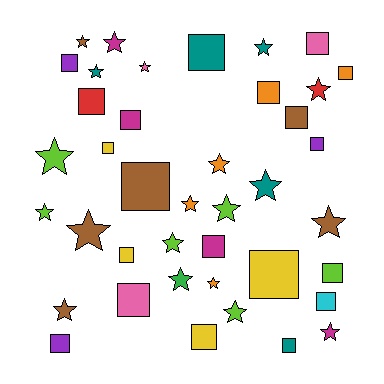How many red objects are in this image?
There are 2 red objects.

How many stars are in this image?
There are 20 stars.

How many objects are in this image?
There are 40 objects.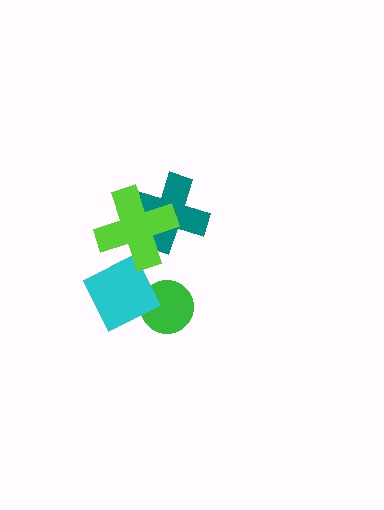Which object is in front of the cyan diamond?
The lime cross is in front of the cyan diamond.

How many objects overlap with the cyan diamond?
2 objects overlap with the cyan diamond.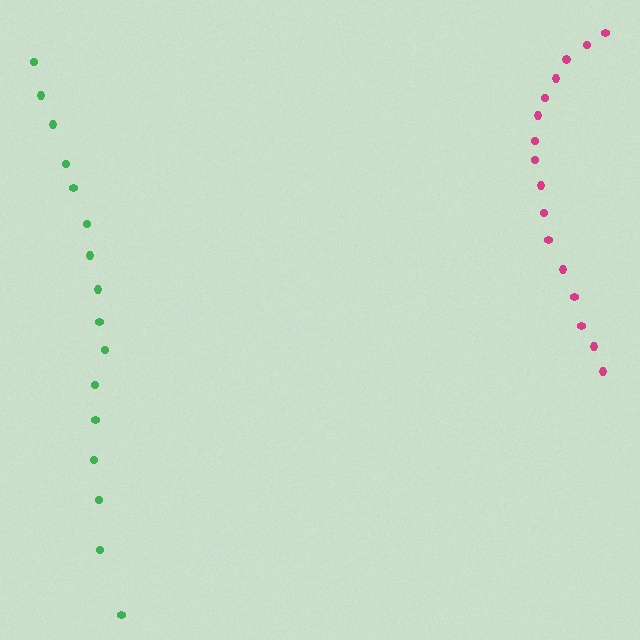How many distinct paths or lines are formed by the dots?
There are 2 distinct paths.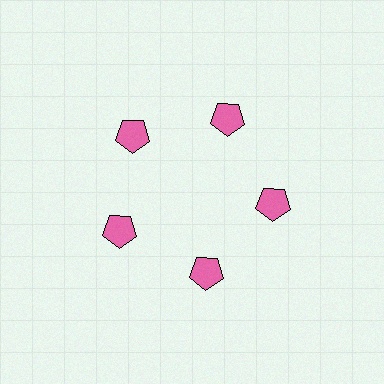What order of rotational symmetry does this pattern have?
This pattern has 5-fold rotational symmetry.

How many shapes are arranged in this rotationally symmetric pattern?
There are 5 shapes, arranged in 5 groups of 1.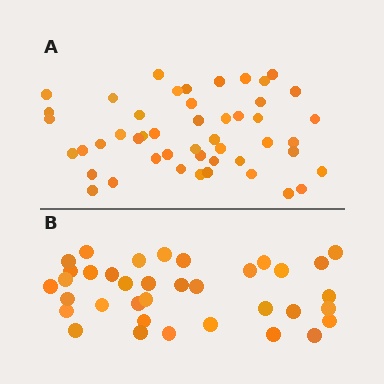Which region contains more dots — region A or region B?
Region A (the top region) has more dots.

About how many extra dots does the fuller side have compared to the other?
Region A has roughly 12 or so more dots than region B.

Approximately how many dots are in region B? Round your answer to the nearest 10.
About 40 dots. (The exact count is 36, which rounds to 40.)